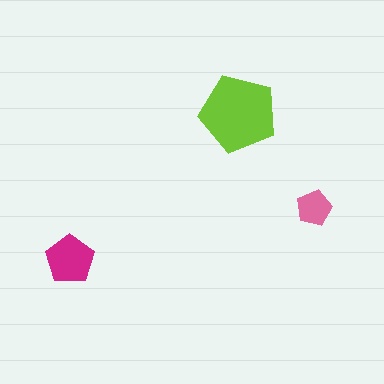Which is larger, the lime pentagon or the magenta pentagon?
The lime one.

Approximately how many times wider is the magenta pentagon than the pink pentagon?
About 1.5 times wider.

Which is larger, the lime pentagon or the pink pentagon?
The lime one.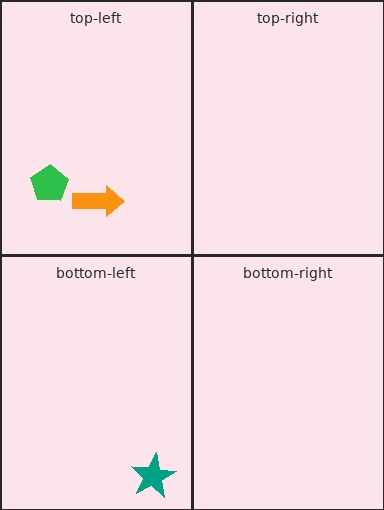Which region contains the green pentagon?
The top-left region.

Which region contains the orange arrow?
The top-left region.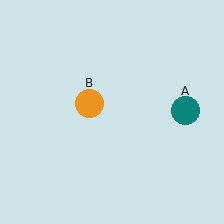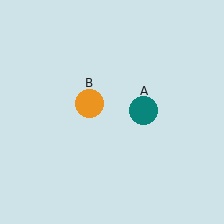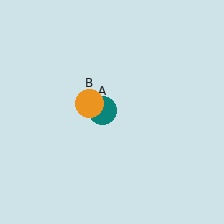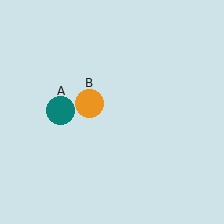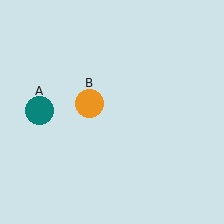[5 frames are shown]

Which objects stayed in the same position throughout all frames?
Orange circle (object B) remained stationary.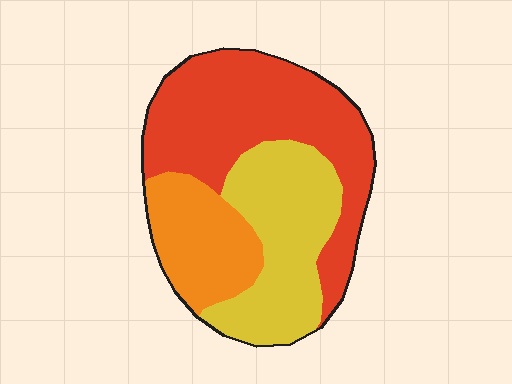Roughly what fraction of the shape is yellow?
Yellow covers 33% of the shape.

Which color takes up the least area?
Orange, at roughly 20%.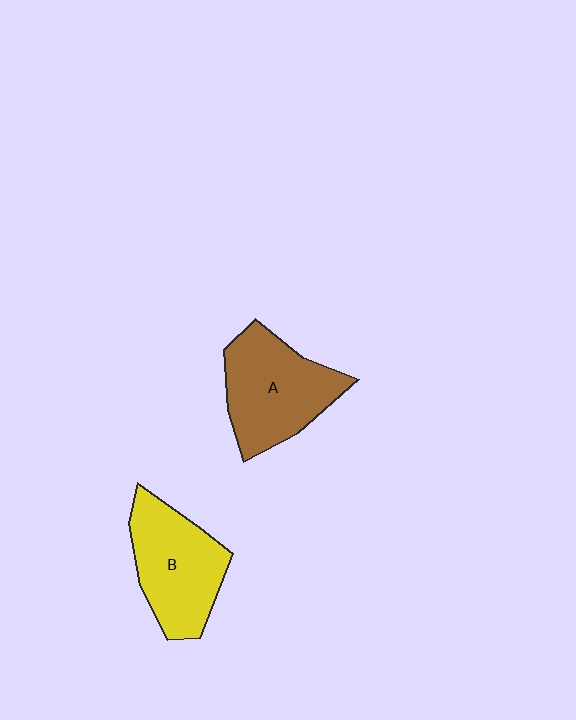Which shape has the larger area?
Shape A (brown).